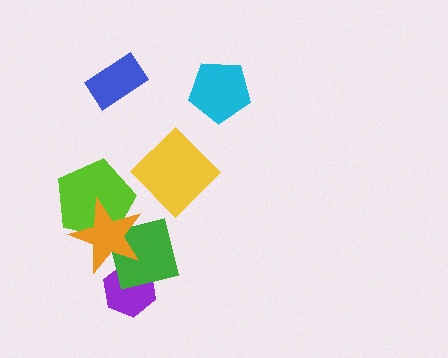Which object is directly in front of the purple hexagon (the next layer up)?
The green square is directly in front of the purple hexagon.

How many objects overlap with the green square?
3 objects overlap with the green square.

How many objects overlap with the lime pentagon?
2 objects overlap with the lime pentagon.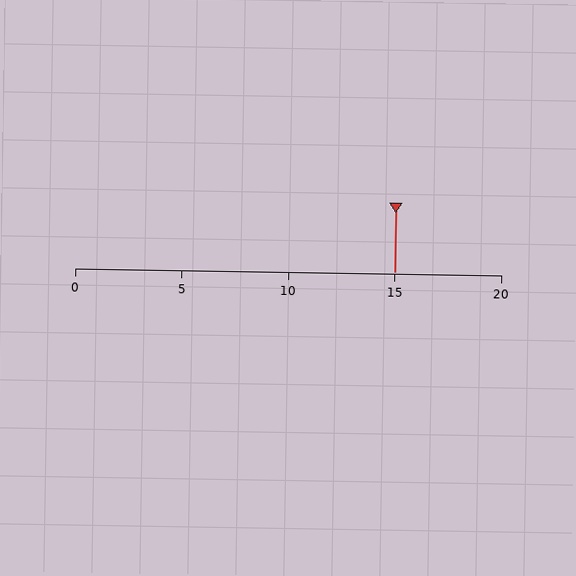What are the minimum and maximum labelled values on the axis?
The axis runs from 0 to 20.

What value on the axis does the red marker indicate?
The marker indicates approximately 15.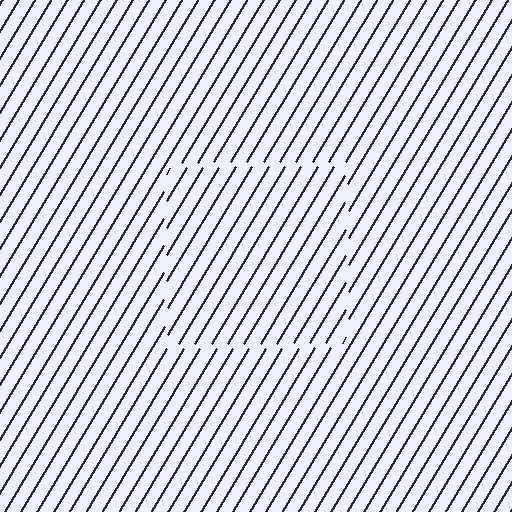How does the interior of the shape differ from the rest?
The interior of the shape contains the same grating, shifted by half a period — the contour is defined by the phase discontinuity where line-ends from the inner and outer gratings abut.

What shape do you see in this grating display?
An illusory square. The interior of the shape contains the same grating, shifted by half a period — the contour is defined by the phase discontinuity where line-ends from the inner and outer gratings abut.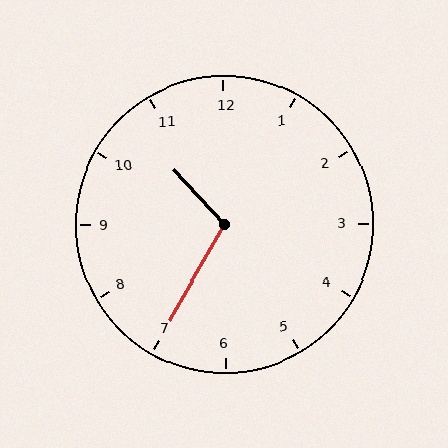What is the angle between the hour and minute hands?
Approximately 108 degrees.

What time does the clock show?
10:35.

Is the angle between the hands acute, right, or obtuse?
It is obtuse.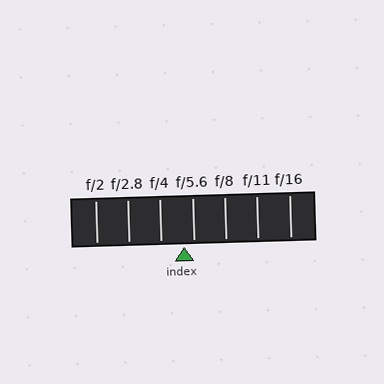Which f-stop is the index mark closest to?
The index mark is closest to f/5.6.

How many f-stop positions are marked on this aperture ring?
There are 7 f-stop positions marked.